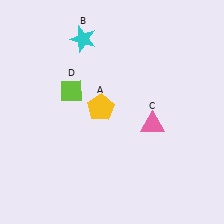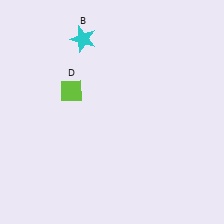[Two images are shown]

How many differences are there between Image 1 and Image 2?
There are 2 differences between the two images.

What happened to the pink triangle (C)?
The pink triangle (C) was removed in Image 2. It was in the bottom-right area of Image 1.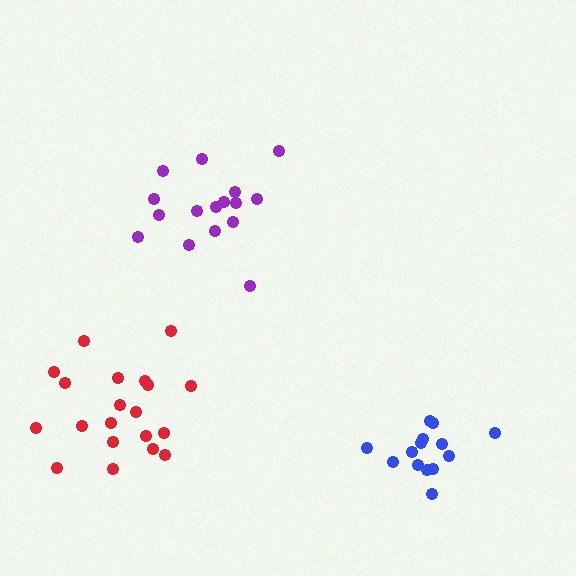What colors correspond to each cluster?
The clusters are colored: red, purple, blue.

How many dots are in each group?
Group 1: 20 dots, Group 2: 16 dots, Group 3: 14 dots (50 total).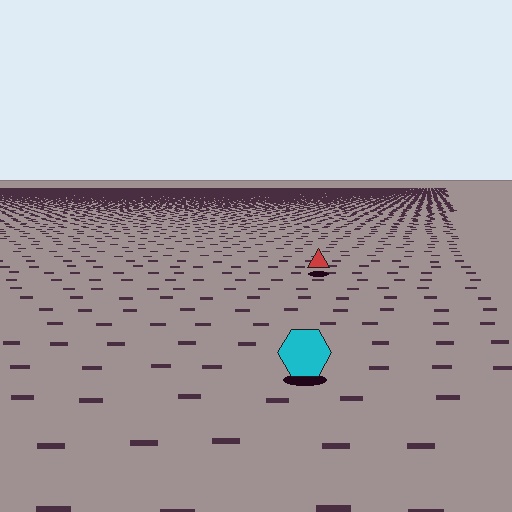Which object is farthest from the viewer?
The red triangle is farthest from the viewer. It appears smaller and the ground texture around it is denser.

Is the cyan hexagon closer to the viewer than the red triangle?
Yes. The cyan hexagon is closer — you can tell from the texture gradient: the ground texture is coarser near it.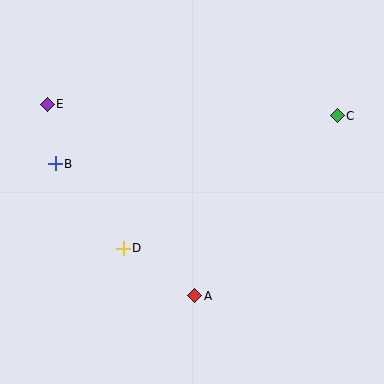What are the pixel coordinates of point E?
Point E is at (47, 104).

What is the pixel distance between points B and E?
The distance between B and E is 60 pixels.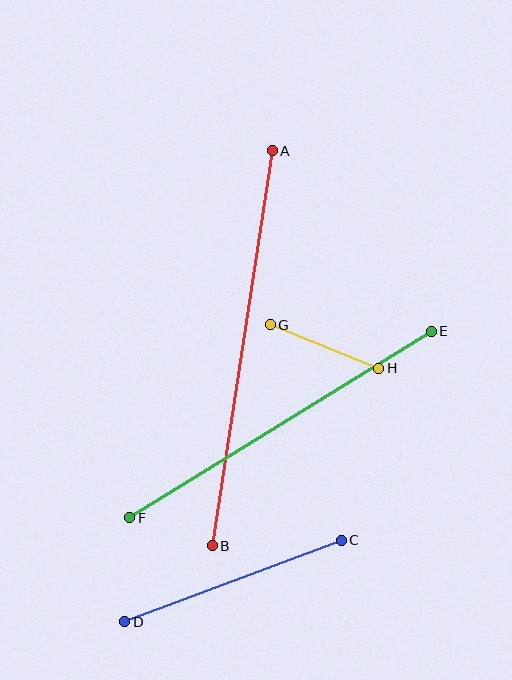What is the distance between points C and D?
The distance is approximately 231 pixels.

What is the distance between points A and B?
The distance is approximately 400 pixels.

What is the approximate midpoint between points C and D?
The midpoint is at approximately (233, 581) pixels.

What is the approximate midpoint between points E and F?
The midpoint is at approximately (280, 424) pixels.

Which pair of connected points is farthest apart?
Points A and B are farthest apart.